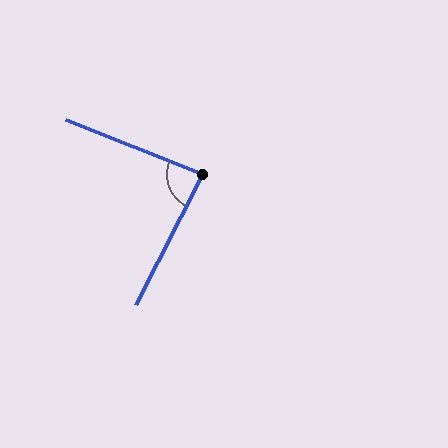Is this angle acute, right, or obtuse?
It is acute.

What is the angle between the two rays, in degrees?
Approximately 85 degrees.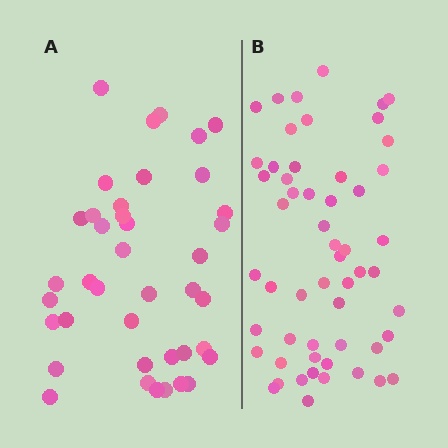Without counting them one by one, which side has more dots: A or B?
Region B (the right region) has more dots.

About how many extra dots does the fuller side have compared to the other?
Region B has approximately 15 more dots than region A.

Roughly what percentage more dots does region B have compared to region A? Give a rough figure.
About 40% more.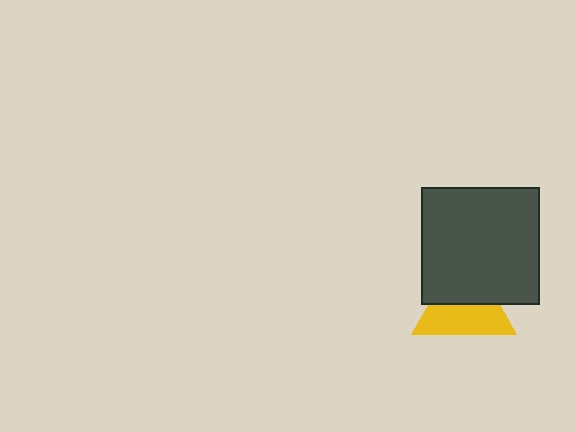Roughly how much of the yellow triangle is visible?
About half of it is visible (roughly 54%).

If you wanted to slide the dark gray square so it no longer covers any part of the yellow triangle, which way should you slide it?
Slide it up — that is the most direct way to separate the two shapes.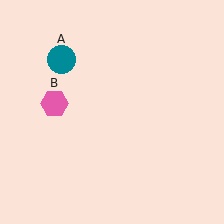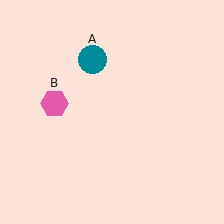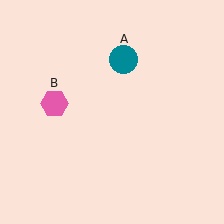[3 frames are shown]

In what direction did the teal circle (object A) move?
The teal circle (object A) moved right.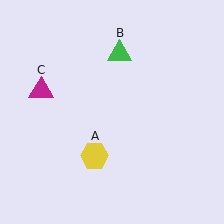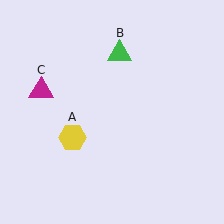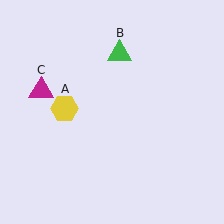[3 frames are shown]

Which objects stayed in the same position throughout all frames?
Green triangle (object B) and magenta triangle (object C) remained stationary.